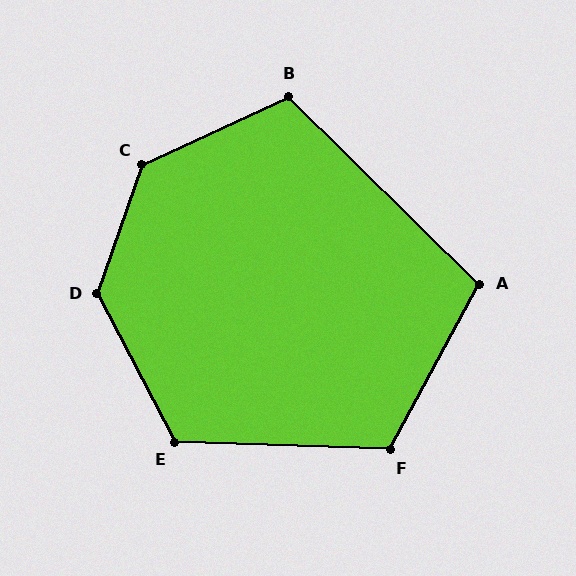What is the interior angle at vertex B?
Approximately 111 degrees (obtuse).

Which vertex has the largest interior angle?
C, at approximately 134 degrees.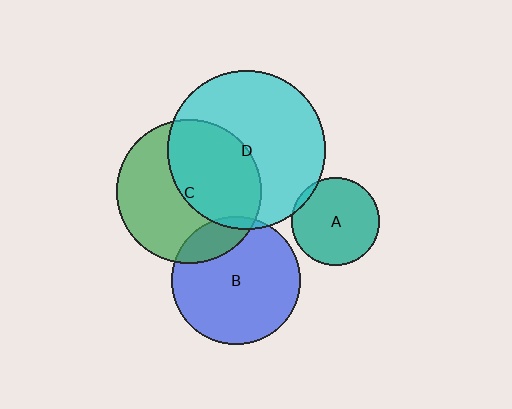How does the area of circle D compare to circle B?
Approximately 1.5 times.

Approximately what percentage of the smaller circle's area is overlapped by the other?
Approximately 45%.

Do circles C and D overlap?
Yes.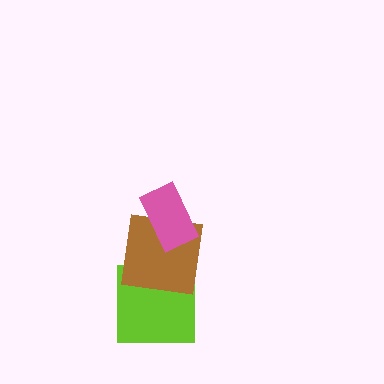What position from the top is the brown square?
The brown square is 2nd from the top.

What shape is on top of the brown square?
The pink rectangle is on top of the brown square.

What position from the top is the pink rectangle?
The pink rectangle is 1st from the top.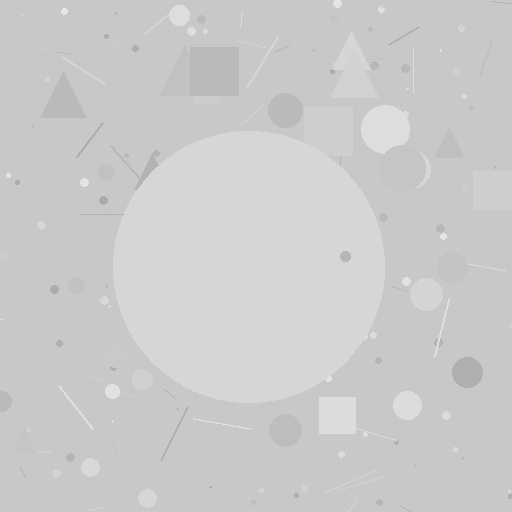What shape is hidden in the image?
A circle is hidden in the image.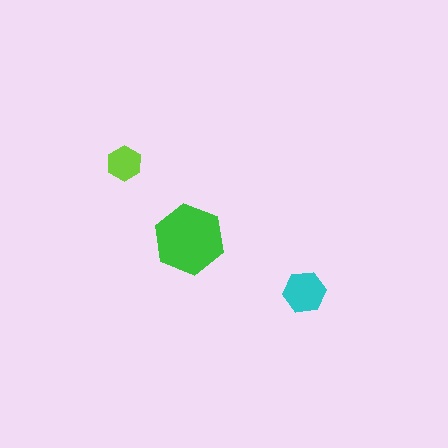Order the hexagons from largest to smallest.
the green one, the cyan one, the lime one.